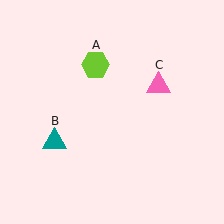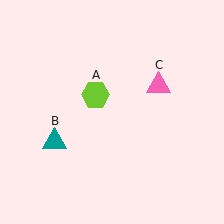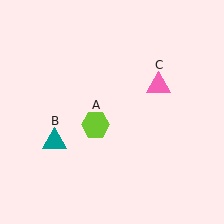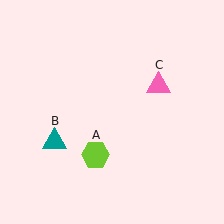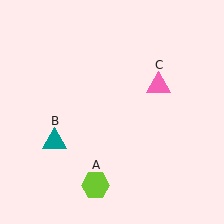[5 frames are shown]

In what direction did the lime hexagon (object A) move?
The lime hexagon (object A) moved down.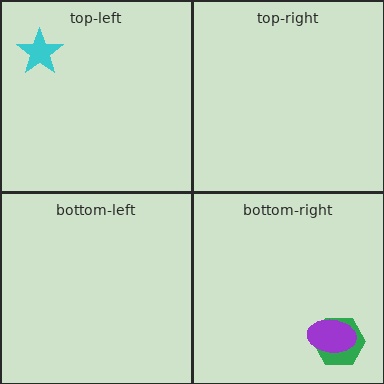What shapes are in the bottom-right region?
The green hexagon, the purple ellipse.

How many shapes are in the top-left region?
1.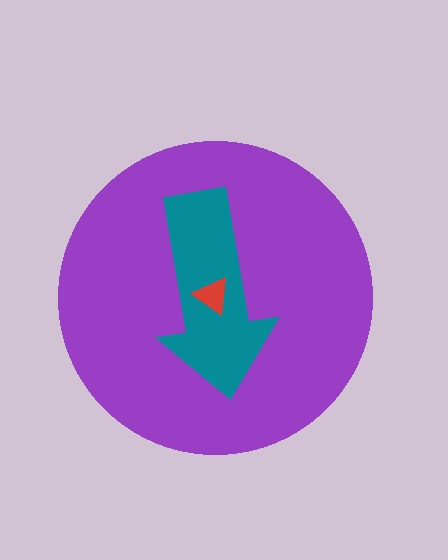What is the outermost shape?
The purple circle.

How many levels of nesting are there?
3.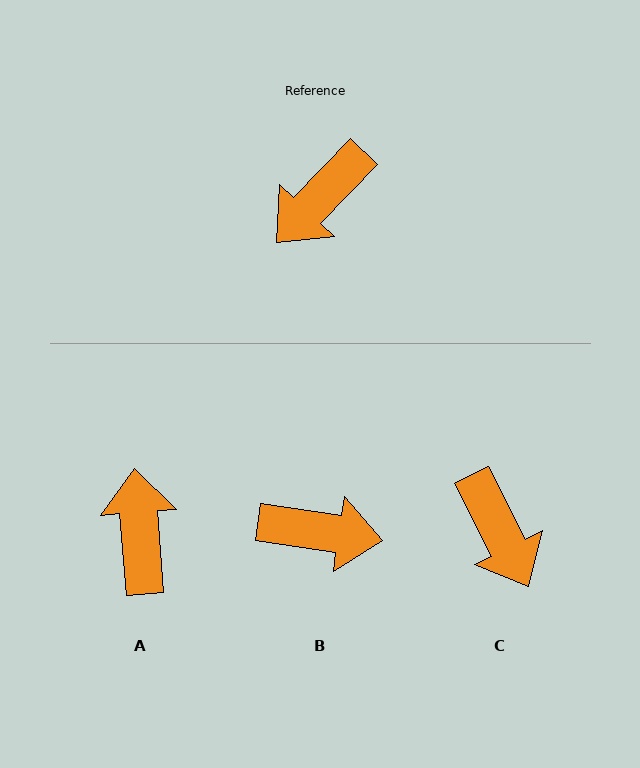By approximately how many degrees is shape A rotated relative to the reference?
Approximately 131 degrees clockwise.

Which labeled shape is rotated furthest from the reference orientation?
A, about 131 degrees away.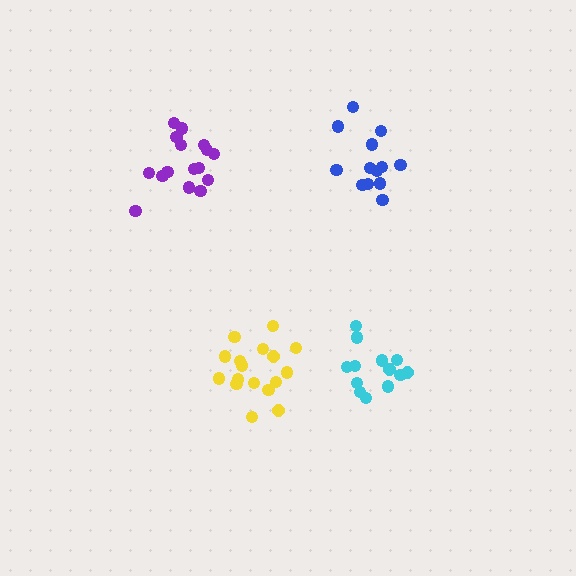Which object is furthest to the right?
The cyan cluster is rightmost.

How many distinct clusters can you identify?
There are 4 distinct clusters.